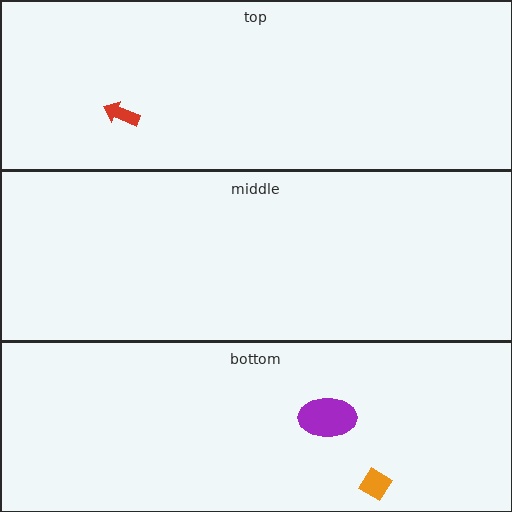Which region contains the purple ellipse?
The bottom region.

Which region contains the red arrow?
The top region.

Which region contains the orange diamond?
The bottom region.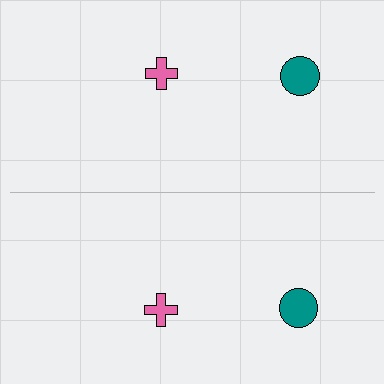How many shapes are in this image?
There are 4 shapes in this image.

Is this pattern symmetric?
Yes, this pattern has bilateral (reflection) symmetry.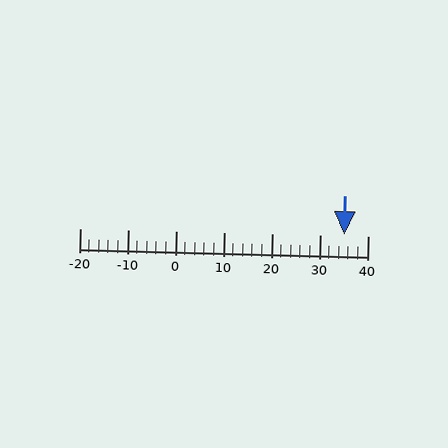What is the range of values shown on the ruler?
The ruler shows values from -20 to 40.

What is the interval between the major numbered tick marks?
The major tick marks are spaced 10 units apart.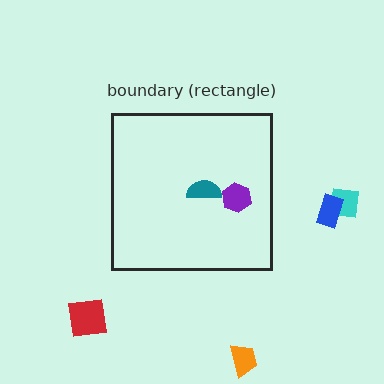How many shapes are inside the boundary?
2 inside, 4 outside.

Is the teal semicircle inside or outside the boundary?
Inside.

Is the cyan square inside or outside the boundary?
Outside.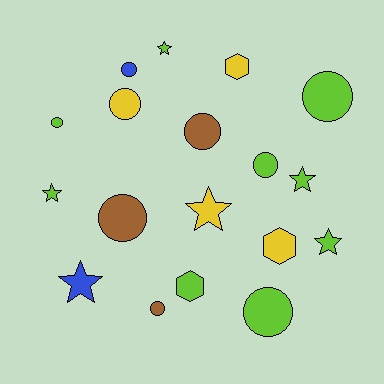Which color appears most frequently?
Lime, with 9 objects.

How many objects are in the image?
There are 18 objects.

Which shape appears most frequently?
Circle, with 9 objects.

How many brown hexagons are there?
There are no brown hexagons.